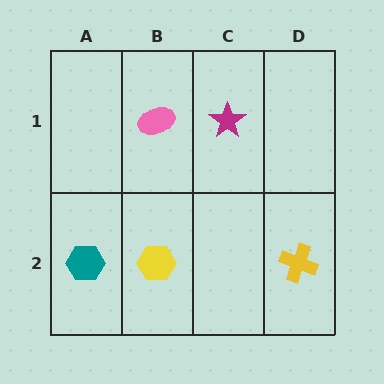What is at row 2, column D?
A yellow cross.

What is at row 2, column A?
A teal hexagon.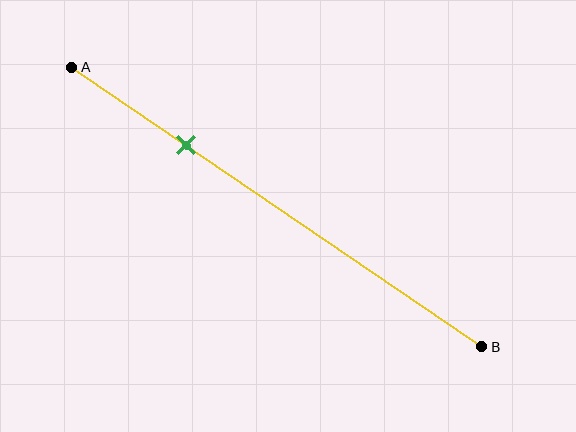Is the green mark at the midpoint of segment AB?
No, the mark is at about 30% from A, not at the 50% midpoint.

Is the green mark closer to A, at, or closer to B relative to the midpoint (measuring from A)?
The green mark is closer to point A than the midpoint of segment AB.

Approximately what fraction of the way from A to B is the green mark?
The green mark is approximately 30% of the way from A to B.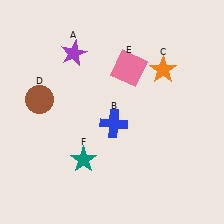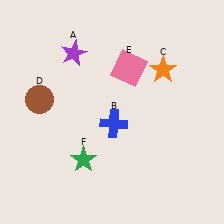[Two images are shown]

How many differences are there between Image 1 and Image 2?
There is 1 difference between the two images.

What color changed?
The star (F) changed from teal in Image 1 to green in Image 2.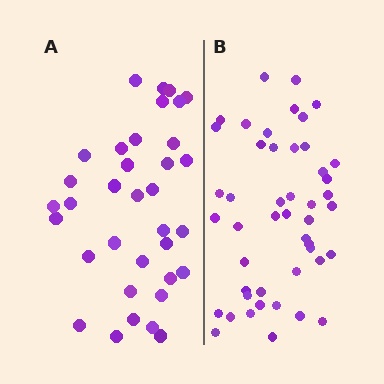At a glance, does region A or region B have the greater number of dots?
Region B (the right region) has more dots.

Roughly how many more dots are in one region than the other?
Region B has roughly 12 or so more dots than region A.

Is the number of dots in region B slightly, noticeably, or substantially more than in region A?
Region B has noticeably more, but not dramatically so. The ratio is roughly 1.3 to 1.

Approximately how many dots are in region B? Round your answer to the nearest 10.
About 50 dots. (The exact count is 47, which rounds to 50.)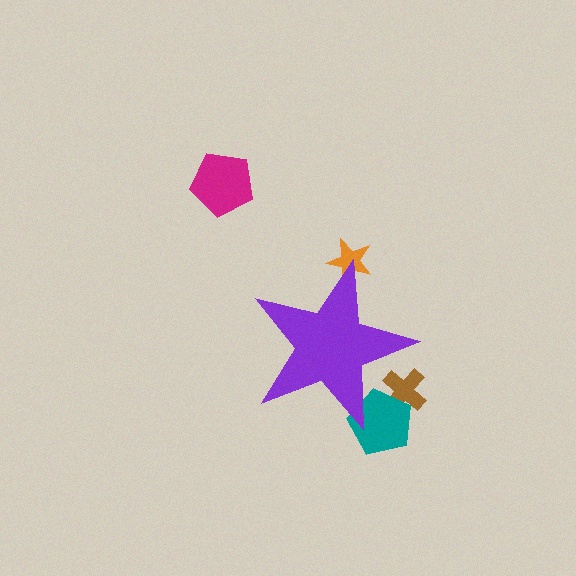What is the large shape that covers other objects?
A purple star.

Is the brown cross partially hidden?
Yes, the brown cross is partially hidden behind the purple star.